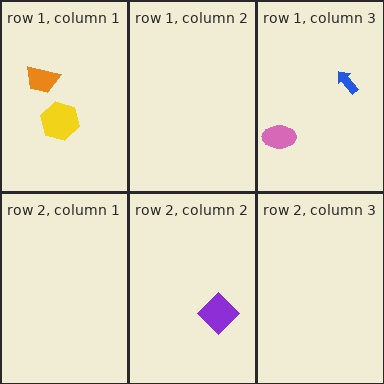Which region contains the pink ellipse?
The row 1, column 3 region.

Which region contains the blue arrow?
The row 1, column 3 region.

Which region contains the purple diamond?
The row 2, column 2 region.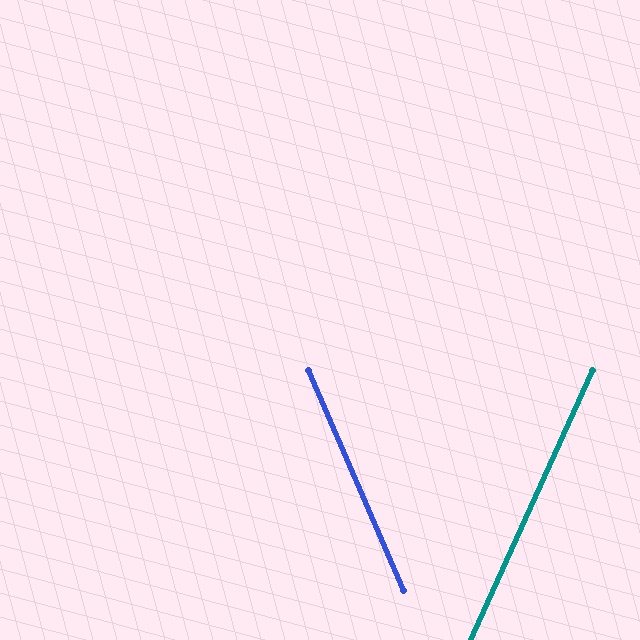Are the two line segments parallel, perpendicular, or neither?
Neither parallel nor perpendicular — they differ by about 48°.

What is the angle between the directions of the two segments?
Approximately 48 degrees.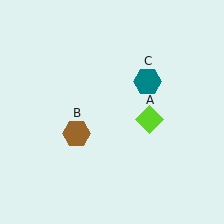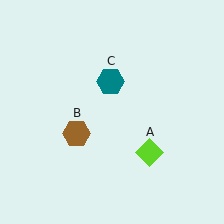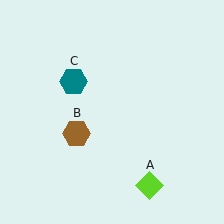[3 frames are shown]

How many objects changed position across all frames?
2 objects changed position: lime diamond (object A), teal hexagon (object C).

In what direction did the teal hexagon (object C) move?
The teal hexagon (object C) moved left.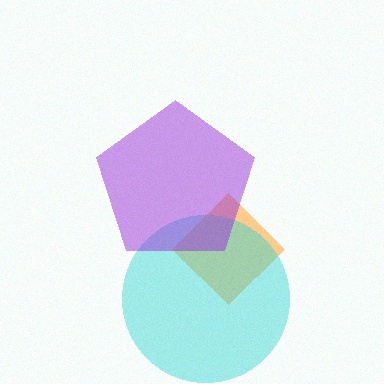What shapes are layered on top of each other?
The layered shapes are: an orange diamond, a cyan circle, a purple pentagon.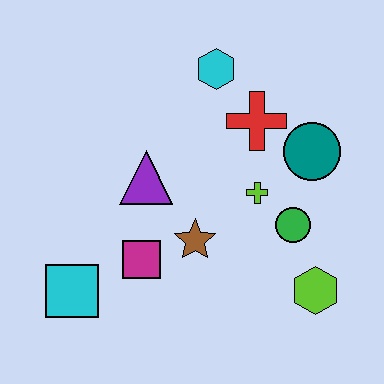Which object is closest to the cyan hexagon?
The red cross is closest to the cyan hexagon.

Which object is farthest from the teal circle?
The cyan square is farthest from the teal circle.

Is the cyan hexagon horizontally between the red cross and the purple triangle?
Yes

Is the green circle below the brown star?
No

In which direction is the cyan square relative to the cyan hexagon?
The cyan square is below the cyan hexagon.